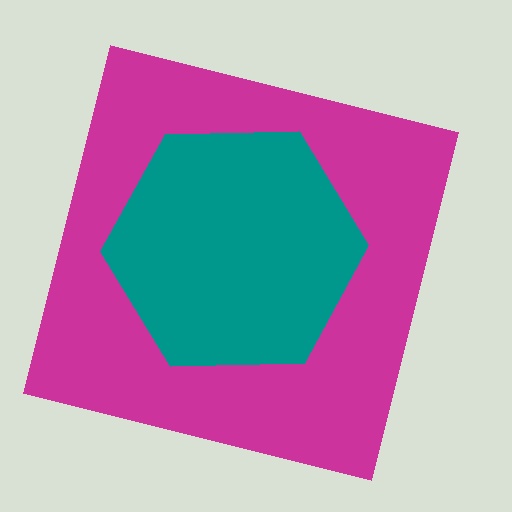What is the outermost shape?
The magenta square.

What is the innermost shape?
The teal hexagon.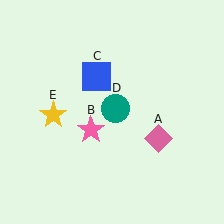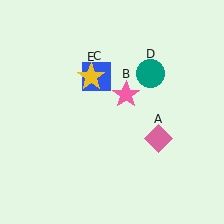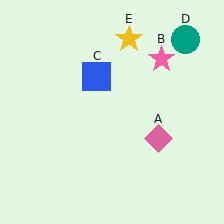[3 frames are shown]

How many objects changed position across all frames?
3 objects changed position: pink star (object B), teal circle (object D), yellow star (object E).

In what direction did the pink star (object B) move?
The pink star (object B) moved up and to the right.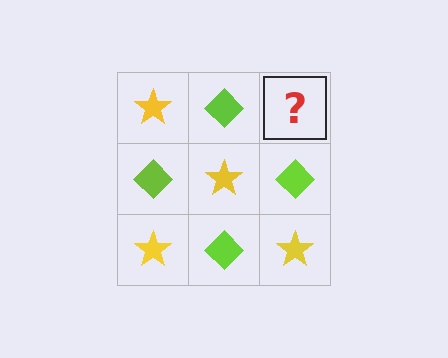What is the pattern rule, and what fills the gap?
The rule is that it alternates yellow star and lime diamond in a checkerboard pattern. The gap should be filled with a yellow star.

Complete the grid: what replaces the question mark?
The question mark should be replaced with a yellow star.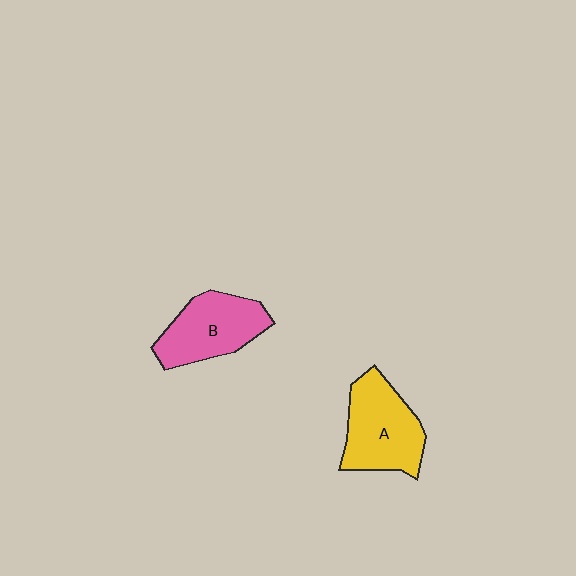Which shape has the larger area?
Shape A (yellow).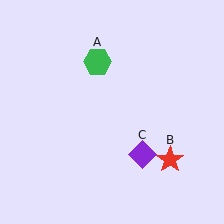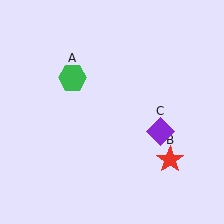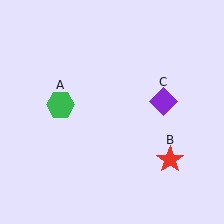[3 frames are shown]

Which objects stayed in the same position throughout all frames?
Red star (object B) remained stationary.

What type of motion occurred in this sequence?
The green hexagon (object A), purple diamond (object C) rotated counterclockwise around the center of the scene.